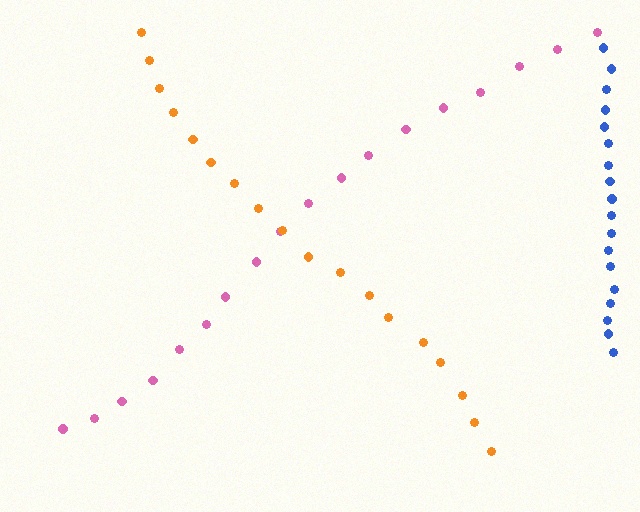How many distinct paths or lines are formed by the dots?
There are 3 distinct paths.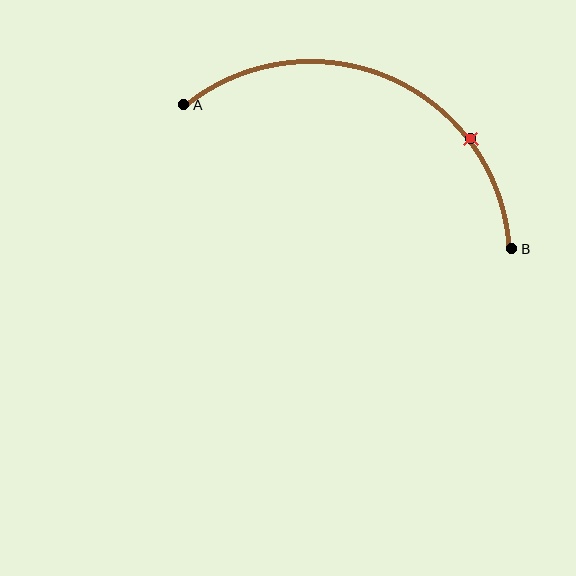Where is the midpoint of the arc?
The arc midpoint is the point on the curve farthest from the straight line joining A and B. It sits above that line.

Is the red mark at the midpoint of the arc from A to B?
No. The red mark lies on the arc but is closer to endpoint B. The arc midpoint would be at the point on the curve equidistant along the arc from both A and B.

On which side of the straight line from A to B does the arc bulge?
The arc bulges above the straight line connecting A and B.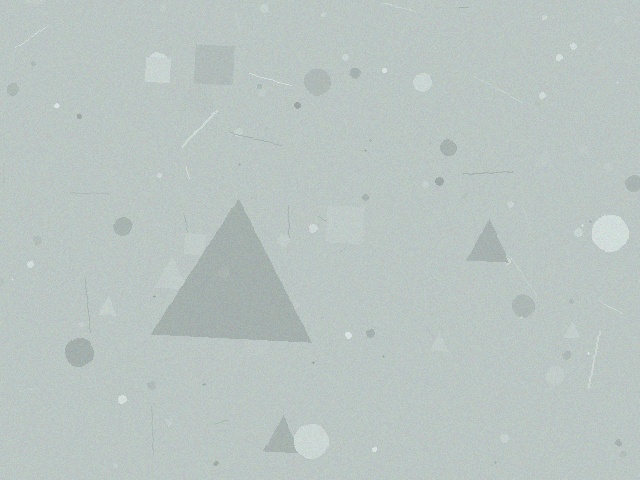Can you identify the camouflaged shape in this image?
The camouflaged shape is a triangle.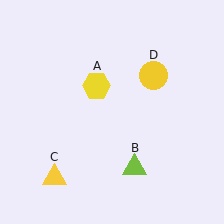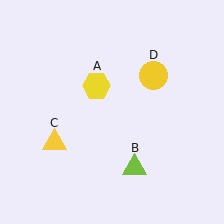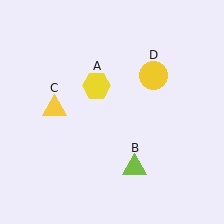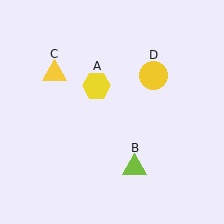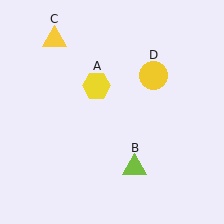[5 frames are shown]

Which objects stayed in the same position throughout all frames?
Yellow hexagon (object A) and lime triangle (object B) and yellow circle (object D) remained stationary.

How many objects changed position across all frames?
1 object changed position: yellow triangle (object C).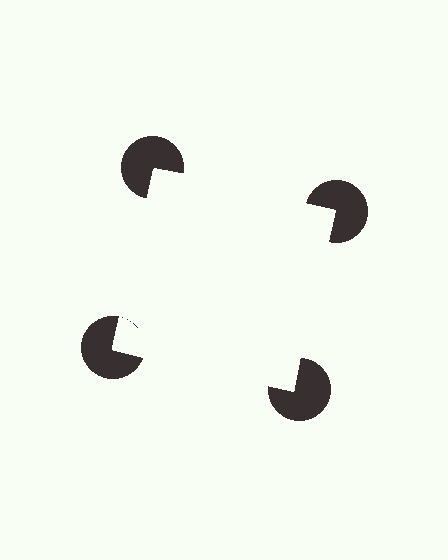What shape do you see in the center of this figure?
An illusory square — its edges are inferred from the aligned wedge cuts in the pac-man discs, not physically drawn.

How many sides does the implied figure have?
4 sides.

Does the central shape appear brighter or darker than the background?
It typically appears slightly brighter than the background, even though no actual brightness change is drawn.